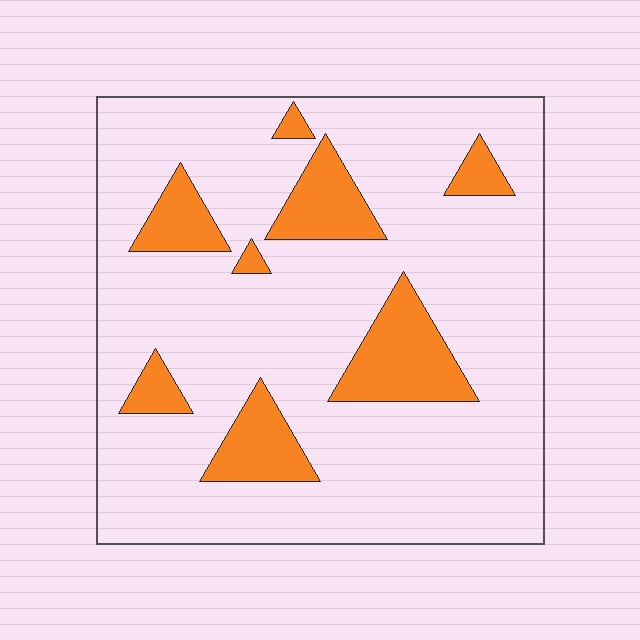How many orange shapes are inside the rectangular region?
8.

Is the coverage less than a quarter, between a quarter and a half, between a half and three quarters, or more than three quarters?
Less than a quarter.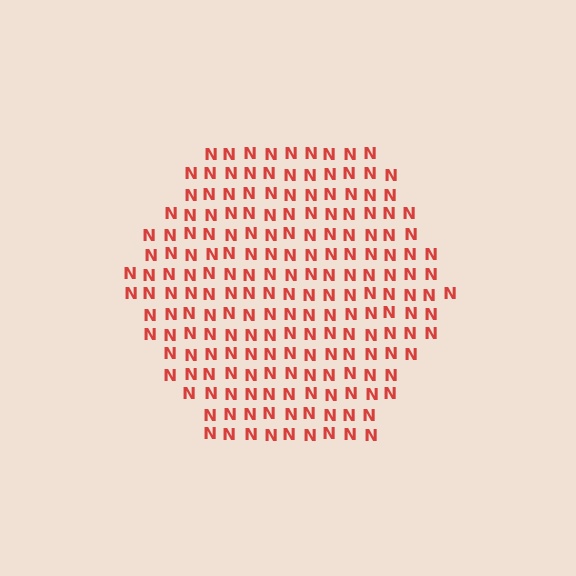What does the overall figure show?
The overall figure shows a hexagon.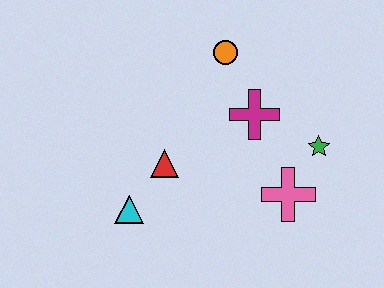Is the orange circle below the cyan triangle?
No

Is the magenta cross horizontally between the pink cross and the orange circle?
Yes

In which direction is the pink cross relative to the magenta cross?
The pink cross is below the magenta cross.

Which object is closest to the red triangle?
The cyan triangle is closest to the red triangle.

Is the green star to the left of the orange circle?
No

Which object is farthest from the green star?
The cyan triangle is farthest from the green star.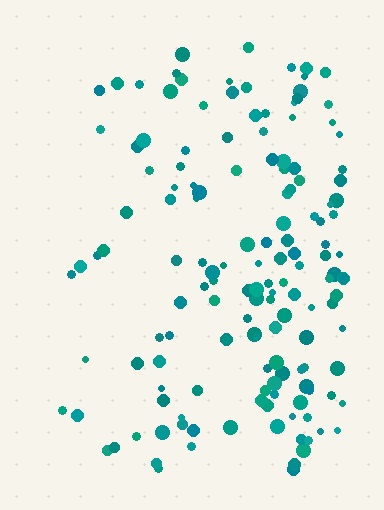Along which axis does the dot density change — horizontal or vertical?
Horizontal.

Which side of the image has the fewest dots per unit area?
The left.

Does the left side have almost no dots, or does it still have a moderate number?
Still a moderate number, just noticeably fewer than the right.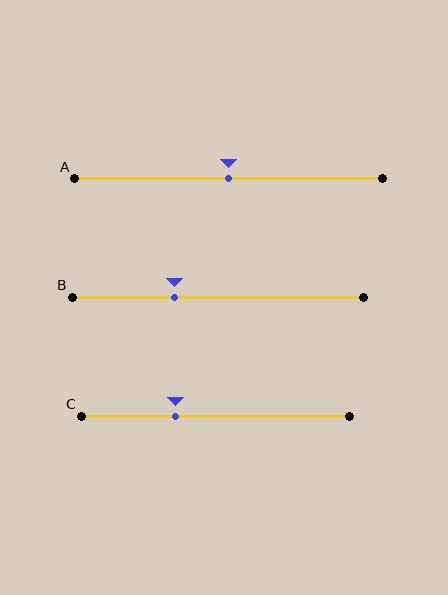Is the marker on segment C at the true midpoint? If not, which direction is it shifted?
No, the marker on segment C is shifted to the left by about 15% of the segment length.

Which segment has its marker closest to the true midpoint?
Segment A has its marker closest to the true midpoint.